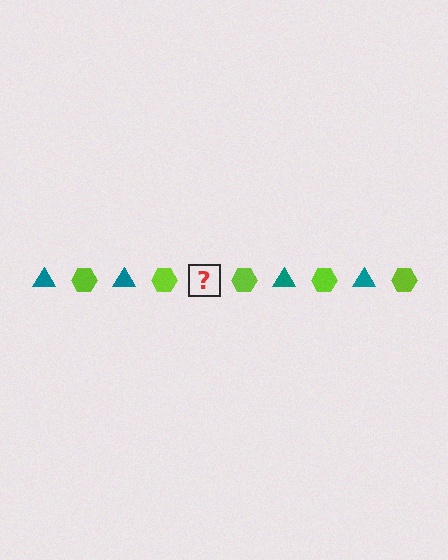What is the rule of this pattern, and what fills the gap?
The rule is that the pattern alternates between teal triangle and lime hexagon. The gap should be filled with a teal triangle.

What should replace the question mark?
The question mark should be replaced with a teal triangle.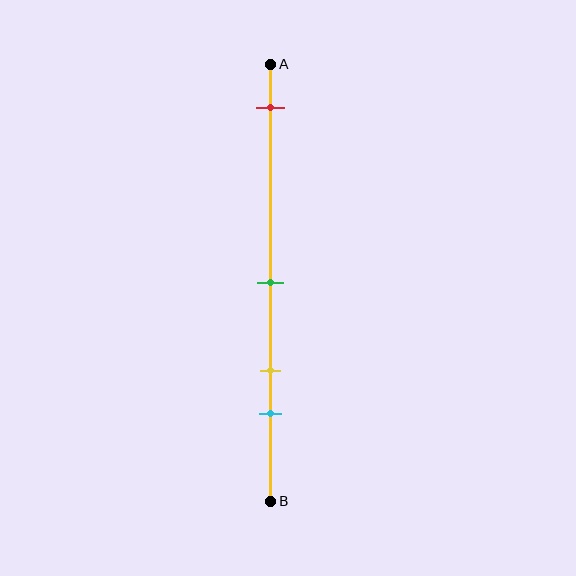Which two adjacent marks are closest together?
The yellow and cyan marks are the closest adjacent pair.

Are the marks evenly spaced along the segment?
No, the marks are not evenly spaced.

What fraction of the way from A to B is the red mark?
The red mark is approximately 10% (0.1) of the way from A to B.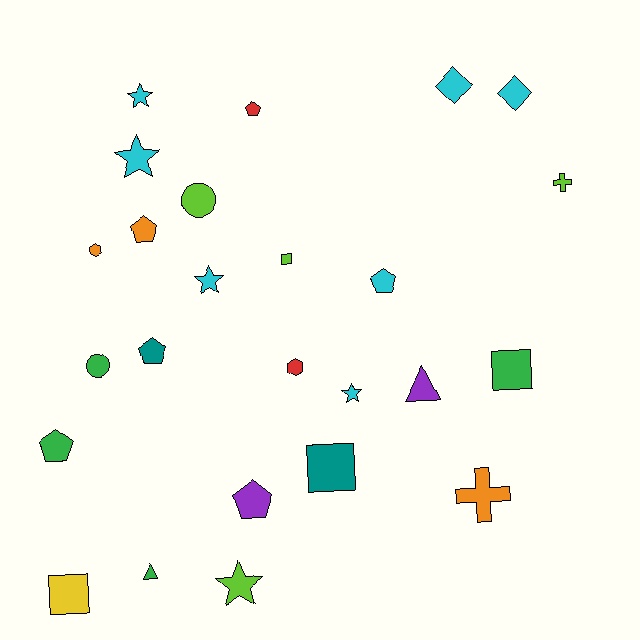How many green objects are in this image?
There are 4 green objects.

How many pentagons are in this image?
There are 6 pentagons.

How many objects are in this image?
There are 25 objects.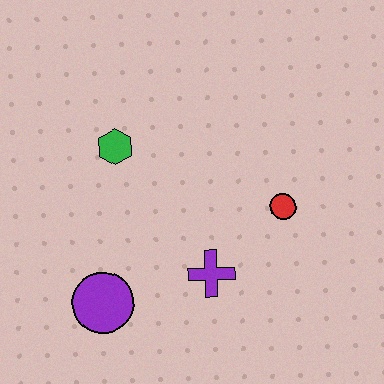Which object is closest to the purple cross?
The red circle is closest to the purple cross.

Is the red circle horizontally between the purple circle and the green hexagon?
No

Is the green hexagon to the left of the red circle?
Yes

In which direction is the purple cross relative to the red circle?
The purple cross is to the left of the red circle.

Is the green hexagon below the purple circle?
No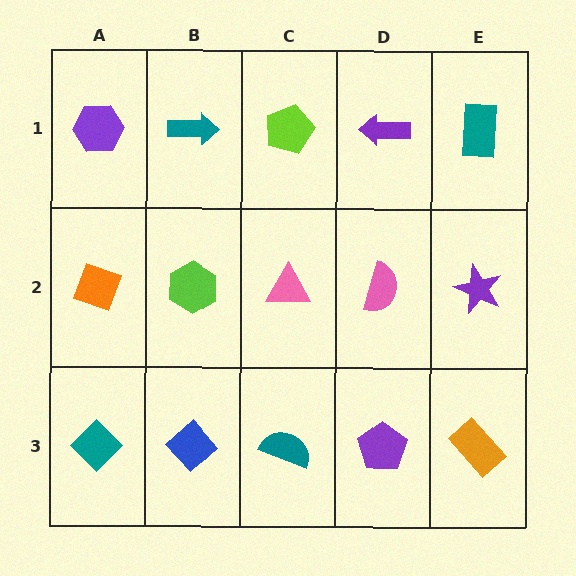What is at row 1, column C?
A lime pentagon.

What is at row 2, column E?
A purple star.